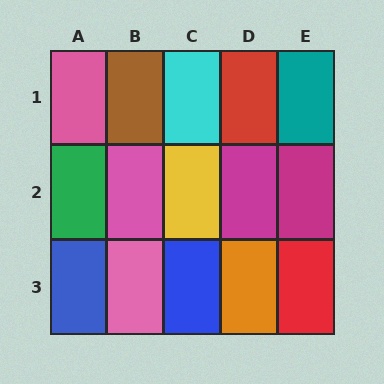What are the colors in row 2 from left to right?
Green, pink, yellow, magenta, magenta.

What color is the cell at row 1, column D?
Red.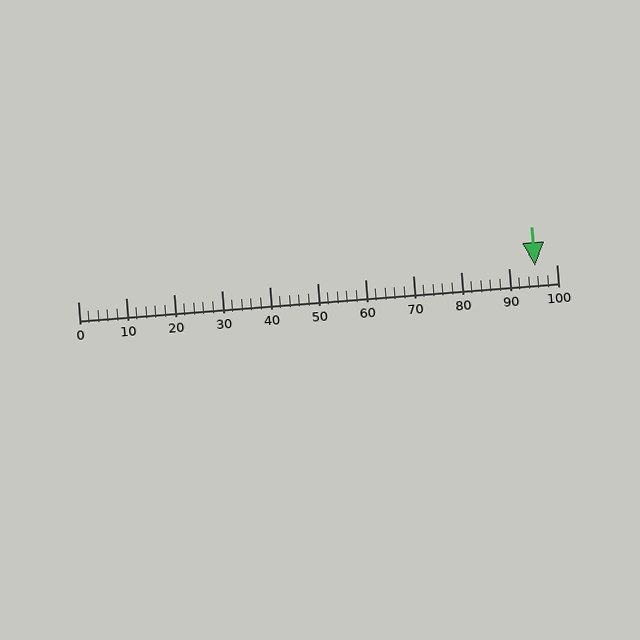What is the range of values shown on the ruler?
The ruler shows values from 0 to 100.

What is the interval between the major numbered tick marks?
The major tick marks are spaced 10 units apart.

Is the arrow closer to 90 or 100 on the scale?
The arrow is closer to 100.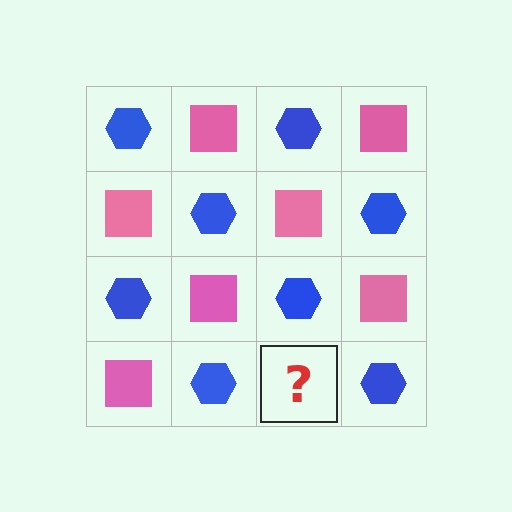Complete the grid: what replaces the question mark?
The question mark should be replaced with a pink square.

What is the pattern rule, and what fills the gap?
The rule is that it alternates blue hexagon and pink square in a checkerboard pattern. The gap should be filled with a pink square.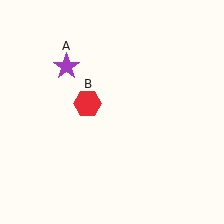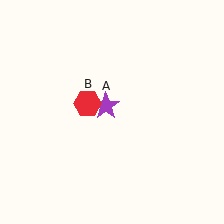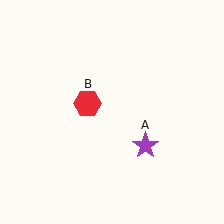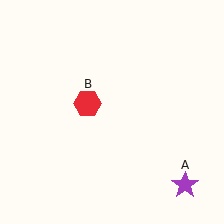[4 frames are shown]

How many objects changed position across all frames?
1 object changed position: purple star (object A).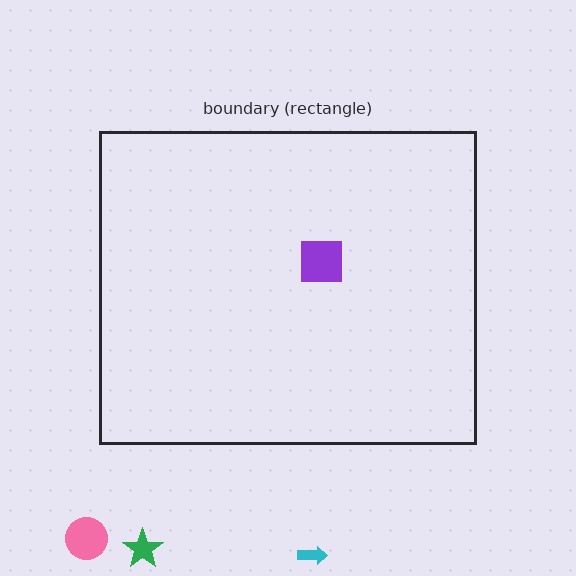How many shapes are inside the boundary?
1 inside, 3 outside.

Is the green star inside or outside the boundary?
Outside.